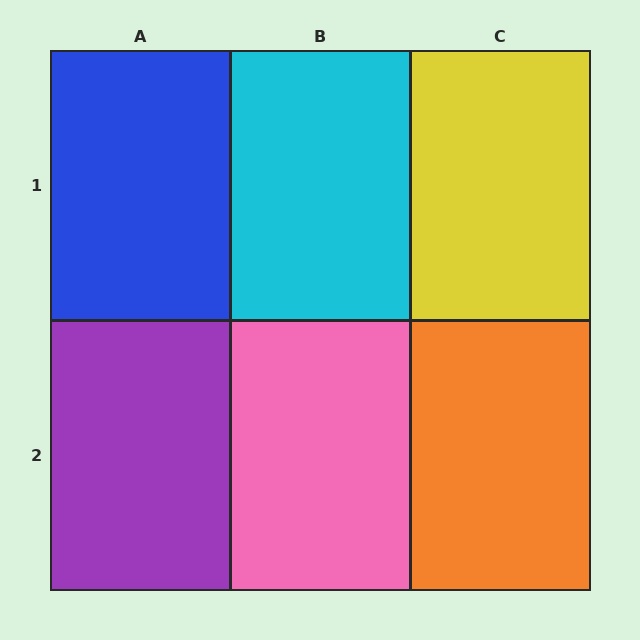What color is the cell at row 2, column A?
Purple.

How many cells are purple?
1 cell is purple.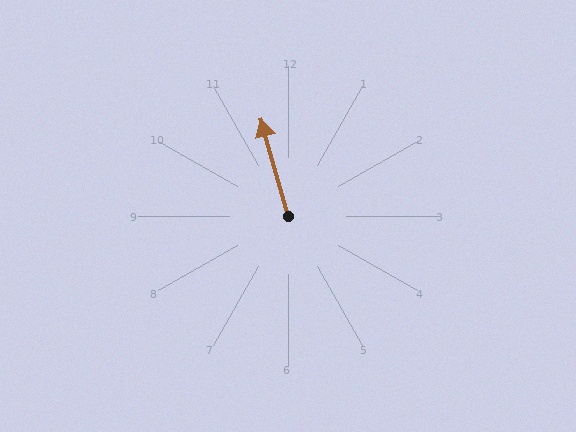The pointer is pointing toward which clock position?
Roughly 11 o'clock.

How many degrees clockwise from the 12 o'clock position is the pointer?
Approximately 344 degrees.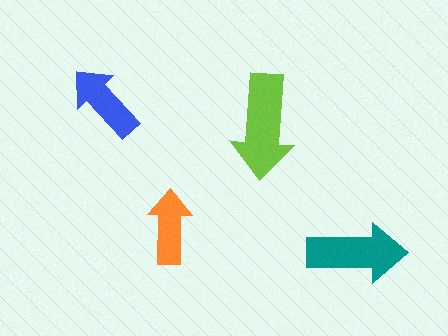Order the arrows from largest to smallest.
the lime one, the teal one, the blue one, the orange one.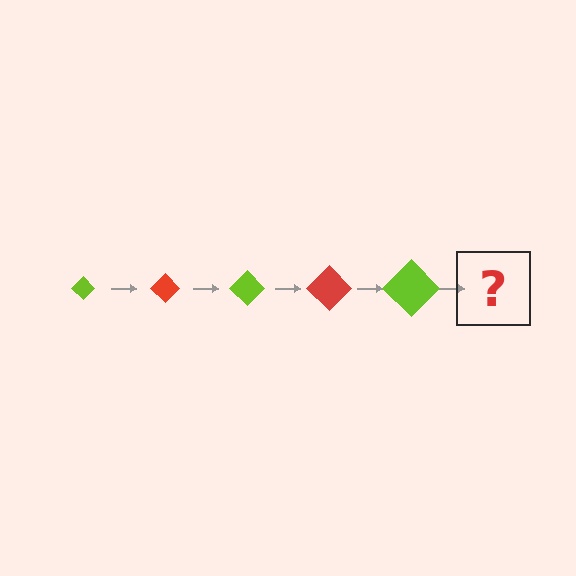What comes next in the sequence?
The next element should be a red diamond, larger than the previous one.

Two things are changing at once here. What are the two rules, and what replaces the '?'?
The two rules are that the diamond grows larger each step and the color cycles through lime and red. The '?' should be a red diamond, larger than the previous one.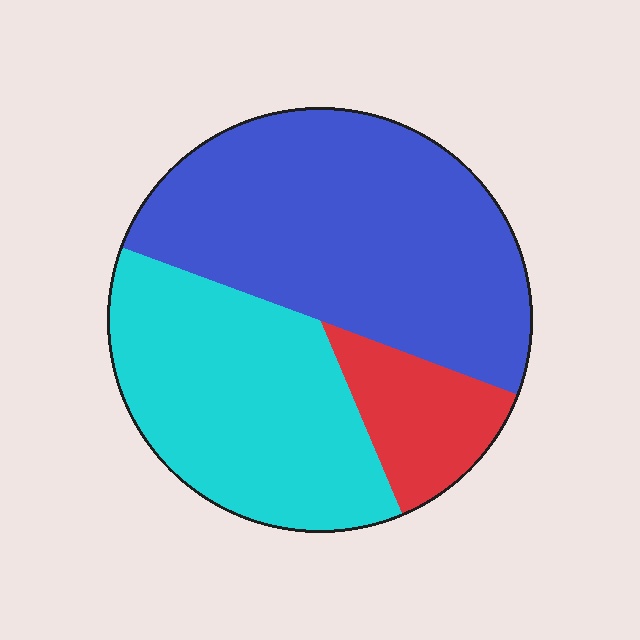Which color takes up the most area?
Blue, at roughly 50%.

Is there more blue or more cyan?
Blue.